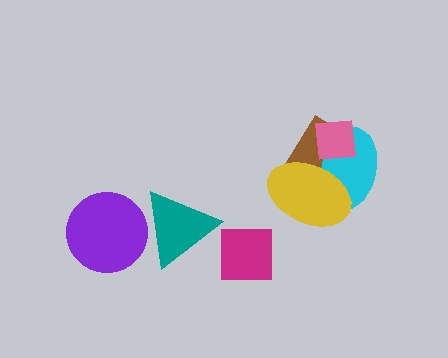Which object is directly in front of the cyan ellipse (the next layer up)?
The pink square is directly in front of the cyan ellipse.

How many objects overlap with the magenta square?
0 objects overlap with the magenta square.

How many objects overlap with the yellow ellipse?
3 objects overlap with the yellow ellipse.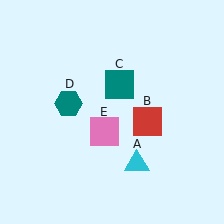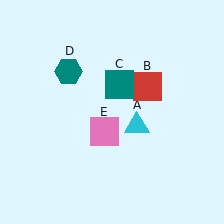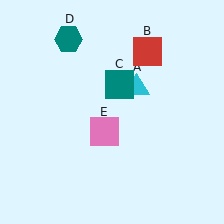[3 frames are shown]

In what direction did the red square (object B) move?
The red square (object B) moved up.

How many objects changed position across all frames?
3 objects changed position: cyan triangle (object A), red square (object B), teal hexagon (object D).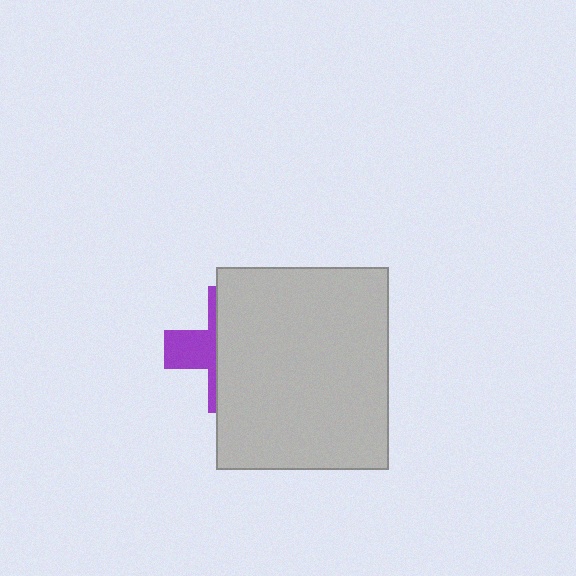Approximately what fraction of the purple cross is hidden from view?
Roughly 68% of the purple cross is hidden behind the light gray rectangle.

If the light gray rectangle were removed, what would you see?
You would see the complete purple cross.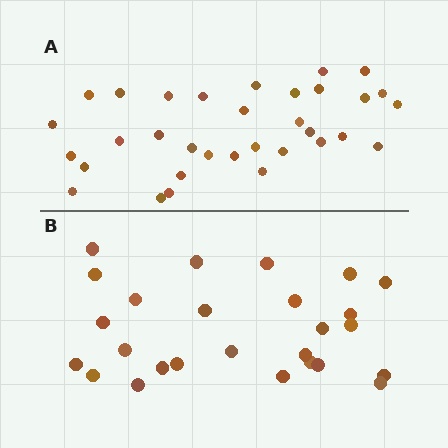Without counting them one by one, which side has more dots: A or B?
Region A (the top region) has more dots.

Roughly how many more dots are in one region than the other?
Region A has roughly 8 or so more dots than region B.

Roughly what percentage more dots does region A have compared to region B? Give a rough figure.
About 25% more.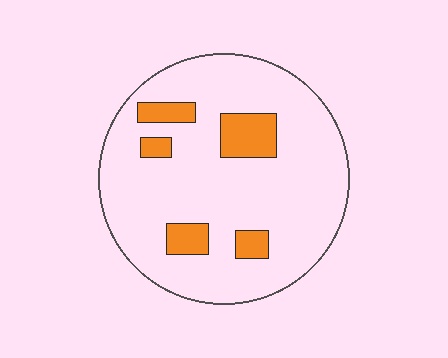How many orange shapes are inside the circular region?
5.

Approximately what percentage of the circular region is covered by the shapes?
Approximately 15%.